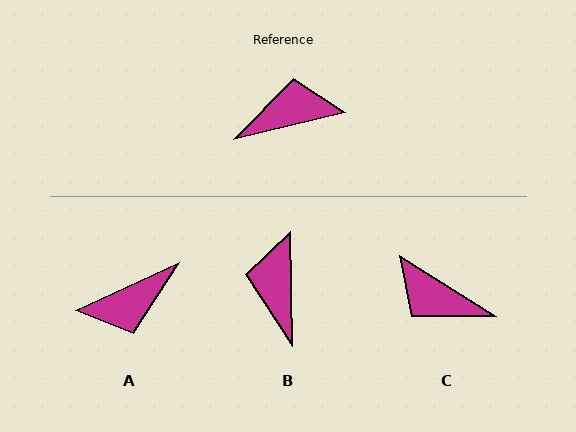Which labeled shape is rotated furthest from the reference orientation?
A, about 169 degrees away.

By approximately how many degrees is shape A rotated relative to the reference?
Approximately 169 degrees clockwise.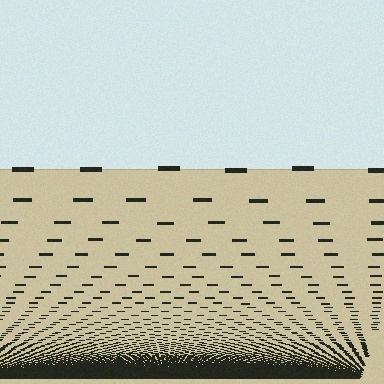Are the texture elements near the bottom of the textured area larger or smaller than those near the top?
Smaller. The gradient is inverted — elements near the bottom are smaller and denser.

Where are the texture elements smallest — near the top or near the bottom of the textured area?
Near the bottom.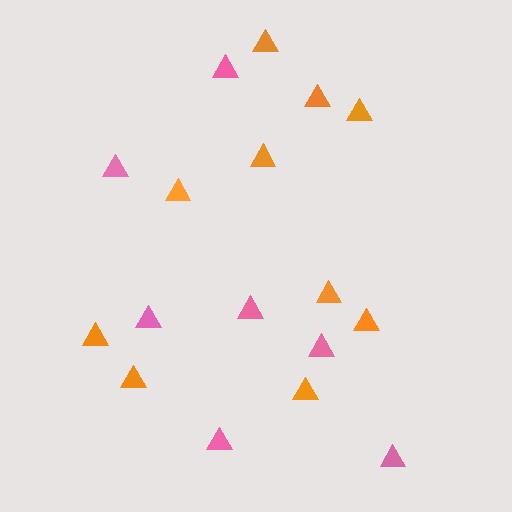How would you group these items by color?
There are 2 groups: one group of orange triangles (10) and one group of pink triangles (7).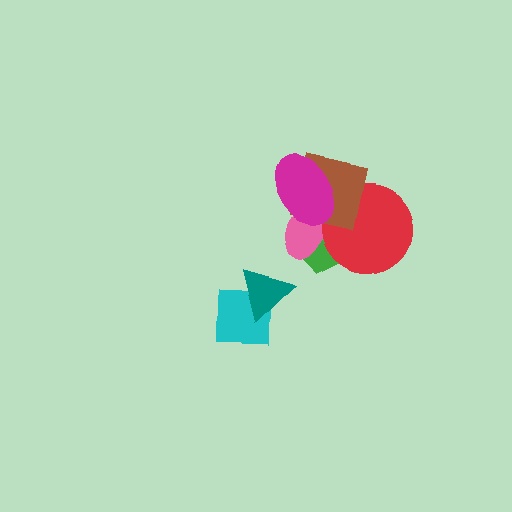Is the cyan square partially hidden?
Yes, it is partially covered by another shape.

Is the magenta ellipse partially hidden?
No, no other shape covers it.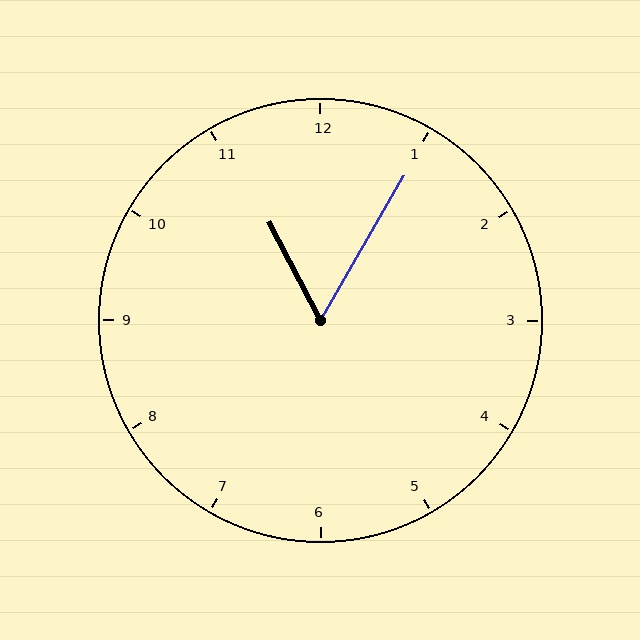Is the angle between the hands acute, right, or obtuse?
It is acute.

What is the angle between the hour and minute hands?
Approximately 58 degrees.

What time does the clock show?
11:05.